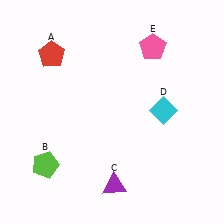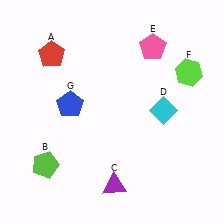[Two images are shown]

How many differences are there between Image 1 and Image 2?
There are 2 differences between the two images.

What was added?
A lime hexagon (F), a blue pentagon (G) were added in Image 2.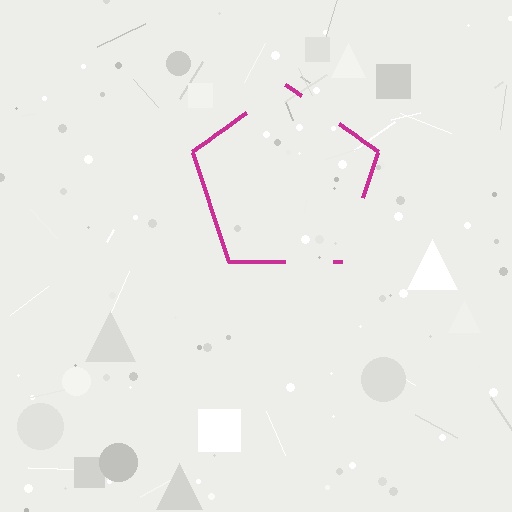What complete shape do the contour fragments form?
The contour fragments form a pentagon.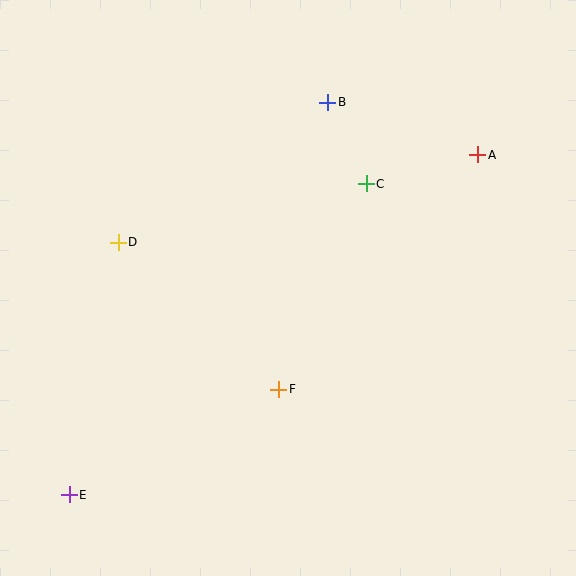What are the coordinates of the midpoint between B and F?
The midpoint between B and F is at (303, 246).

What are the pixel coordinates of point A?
Point A is at (478, 155).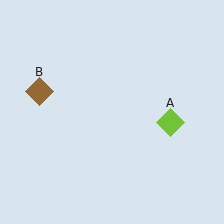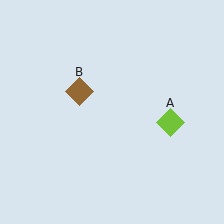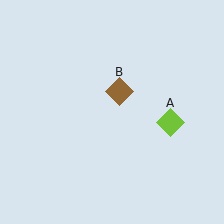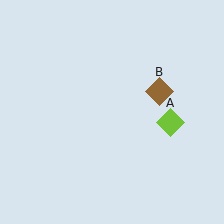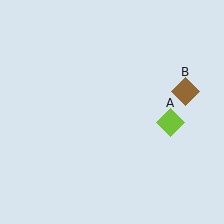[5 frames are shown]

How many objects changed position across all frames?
1 object changed position: brown diamond (object B).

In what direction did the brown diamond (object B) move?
The brown diamond (object B) moved right.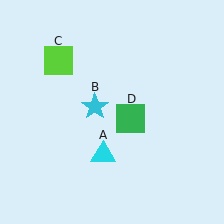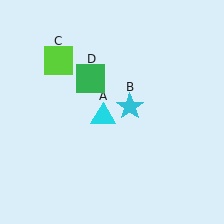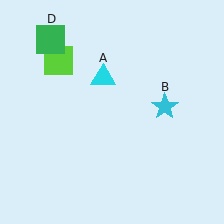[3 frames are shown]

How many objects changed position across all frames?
3 objects changed position: cyan triangle (object A), cyan star (object B), green square (object D).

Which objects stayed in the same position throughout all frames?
Lime square (object C) remained stationary.